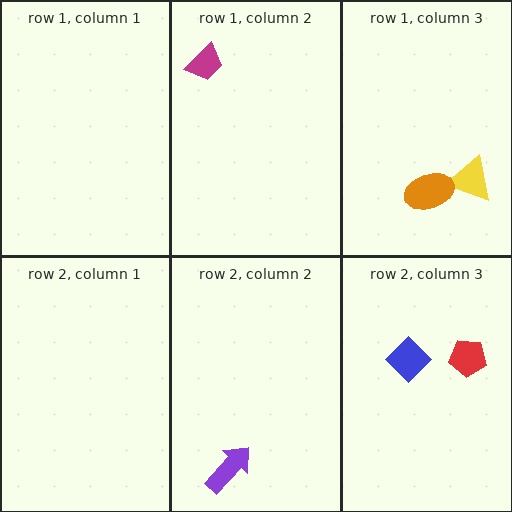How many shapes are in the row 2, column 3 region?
2.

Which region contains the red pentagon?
The row 2, column 3 region.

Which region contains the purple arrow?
The row 2, column 2 region.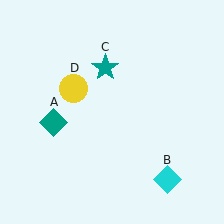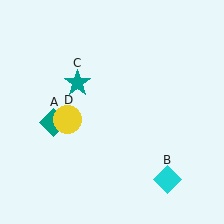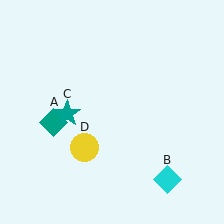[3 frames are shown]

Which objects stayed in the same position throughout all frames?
Teal diamond (object A) and cyan diamond (object B) remained stationary.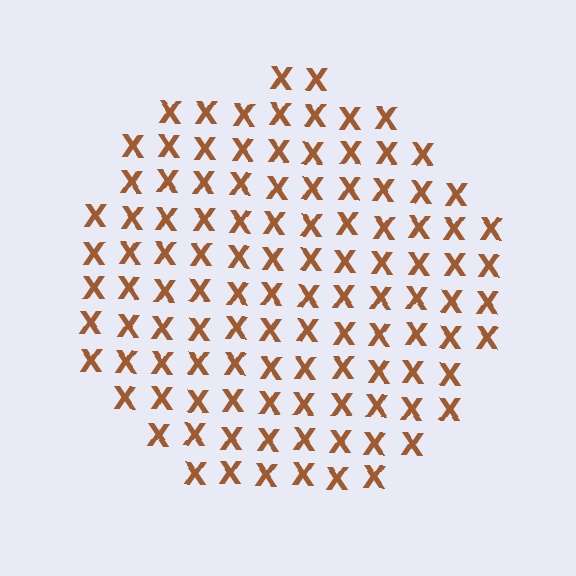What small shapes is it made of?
It is made of small letter X's.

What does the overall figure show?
The overall figure shows a circle.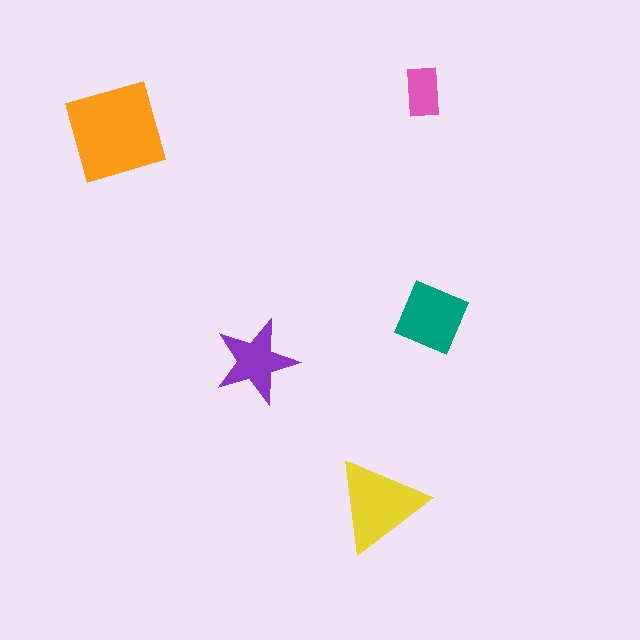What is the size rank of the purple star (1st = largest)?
4th.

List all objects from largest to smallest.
The orange square, the yellow triangle, the teal diamond, the purple star, the pink rectangle.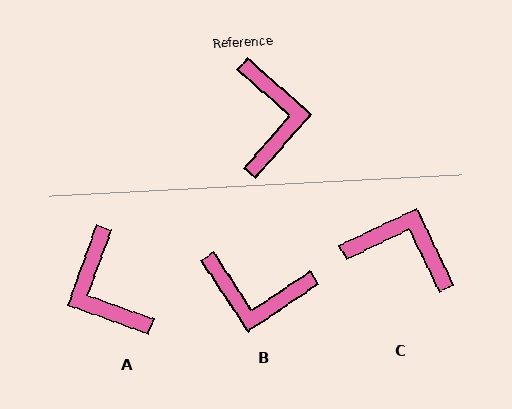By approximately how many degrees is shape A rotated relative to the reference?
Approximately 158 degrees clockwise.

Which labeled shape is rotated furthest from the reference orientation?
A, about 158 degrees away.